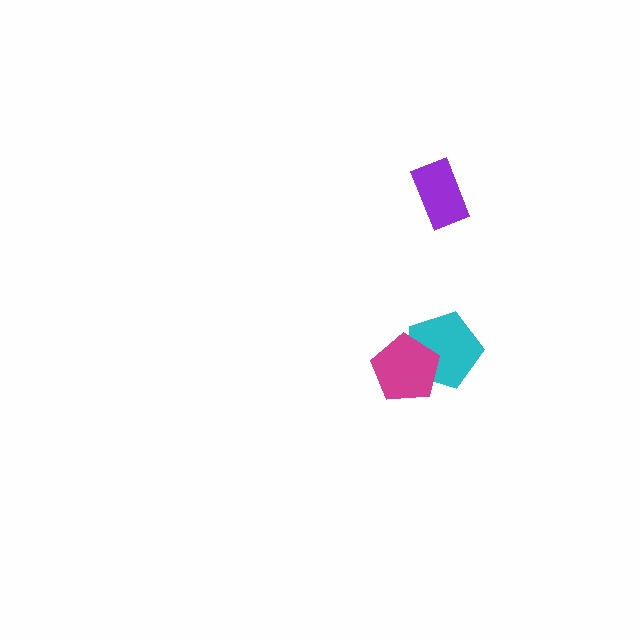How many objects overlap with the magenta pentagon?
1 object overlaps with the magenta pentagon.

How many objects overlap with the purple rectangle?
0 objects overlap with the purple rectangle.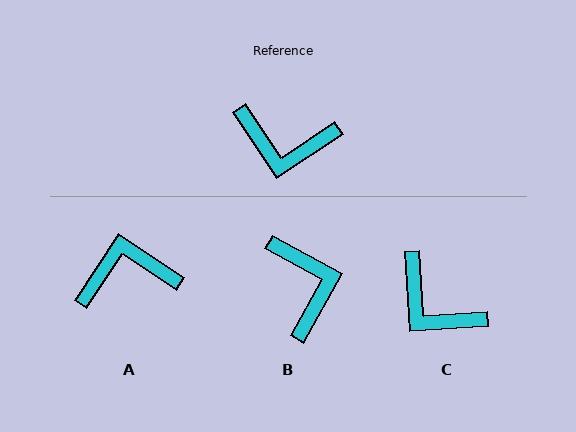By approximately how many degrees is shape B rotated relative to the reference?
Approximately 118 degrees counter-clockwise.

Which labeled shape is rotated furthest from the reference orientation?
A, about 157 degrees away.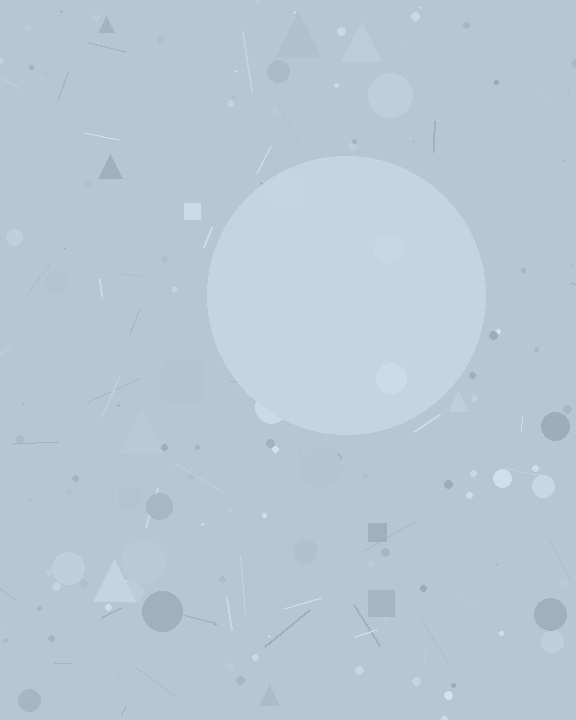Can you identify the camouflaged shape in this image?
The camouflaged shape is a circle.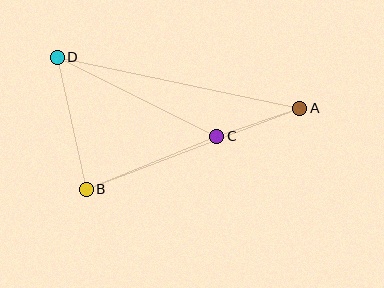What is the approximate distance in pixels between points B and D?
The distance between B and D is approximately 135 pixels.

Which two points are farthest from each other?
Points A and D are farthest from each other.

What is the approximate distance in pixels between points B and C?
The distance between B and C is approximately 141 pixels.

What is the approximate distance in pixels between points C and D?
The distance between C and D is approximately 178 pixels.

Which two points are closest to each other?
Points A and C are closest to each other.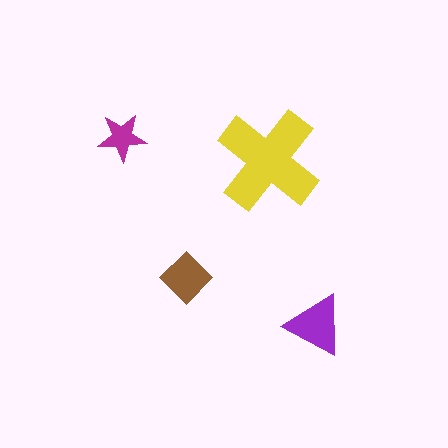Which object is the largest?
The yellow cross.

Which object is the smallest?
The magenta star.